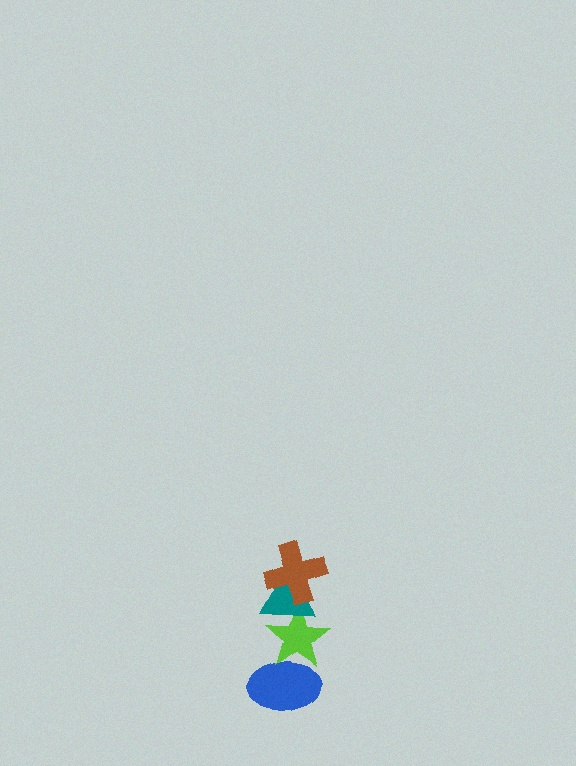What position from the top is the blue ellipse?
The blue ellipse is 4th from the top.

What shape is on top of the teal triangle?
The brown cross is on top of the teal triangle.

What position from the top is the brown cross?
The brown cross is 1st from the top.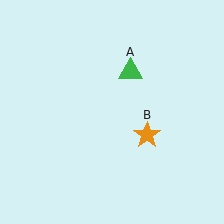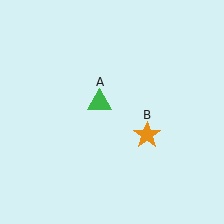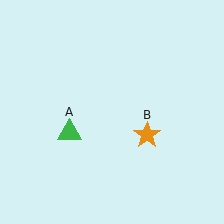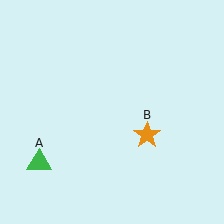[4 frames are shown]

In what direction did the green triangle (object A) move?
The green triangle (object A) moved down and to the left.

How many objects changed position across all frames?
1 object changed position: green triangle (object A).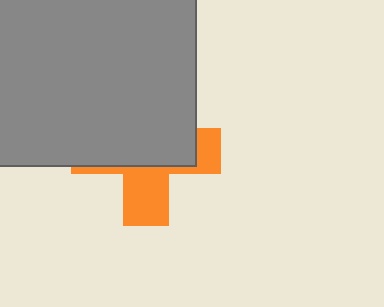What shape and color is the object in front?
The object in front is a gray rectangle.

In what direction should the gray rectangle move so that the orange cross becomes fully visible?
The gray rectangle should move up. That is the shortest direction to clear the overlap and leave the orange cross fully visible.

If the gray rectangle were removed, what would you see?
You would see the complete orange cross.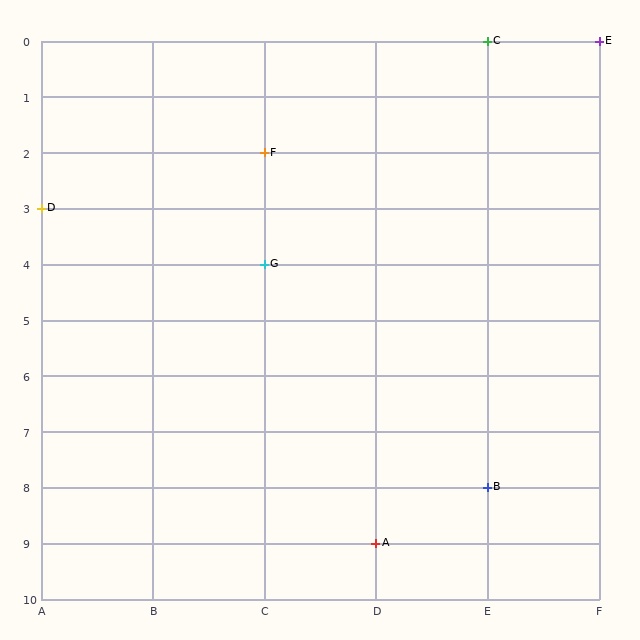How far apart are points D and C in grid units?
Points D and C are 4 columns and 3 rows apart (about 5.0 grid units diagonally).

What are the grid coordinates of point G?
Point G is at grid coordinates (C, 4).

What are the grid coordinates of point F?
Point F is at grid coordinates (C, 2).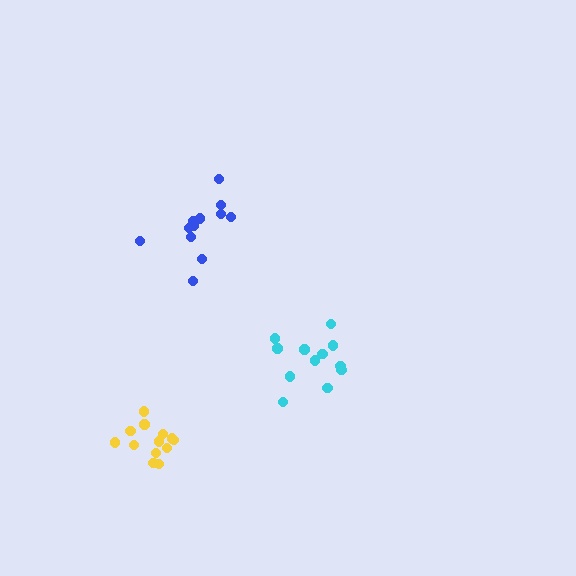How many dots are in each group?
Group 1: 12 dots, Group 2: 13 dots, Group 3: 12 dots (37 total).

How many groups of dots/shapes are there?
There are 3 groups.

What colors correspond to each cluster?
The clusters are colored: cyan, yellow, blue.